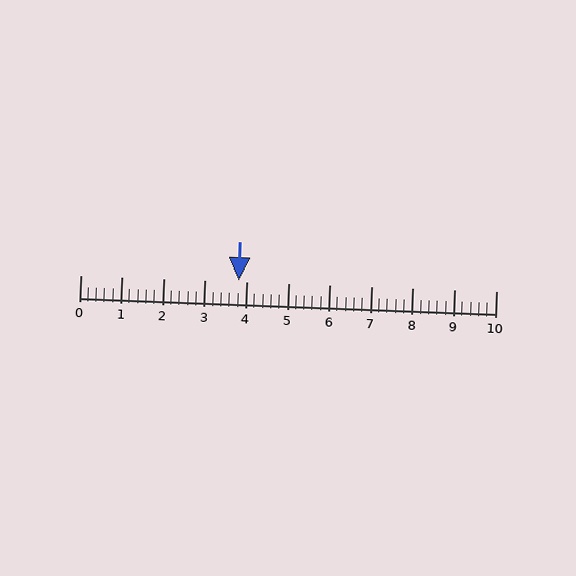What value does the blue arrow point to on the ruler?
The blue arrow points to approximately 3.8.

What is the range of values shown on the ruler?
The ruler shows values from 0 to 10.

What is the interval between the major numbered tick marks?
The major tick marks are spaced 1 units apart.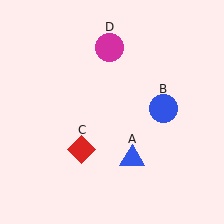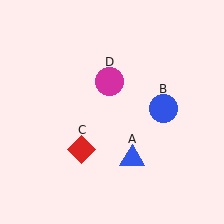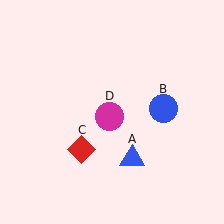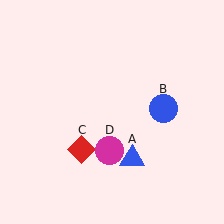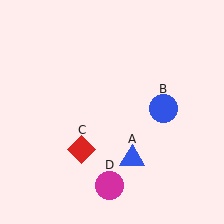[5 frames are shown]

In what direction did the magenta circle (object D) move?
The magenta circle (object D) moved down.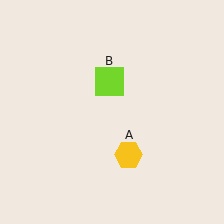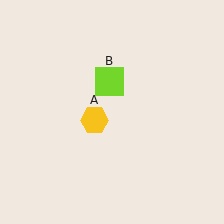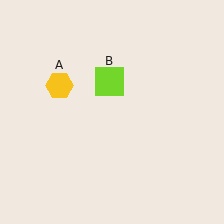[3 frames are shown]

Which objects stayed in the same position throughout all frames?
Lime square (object B) remained stationary.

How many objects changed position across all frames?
1 object changed position: yellow hexagon (object A).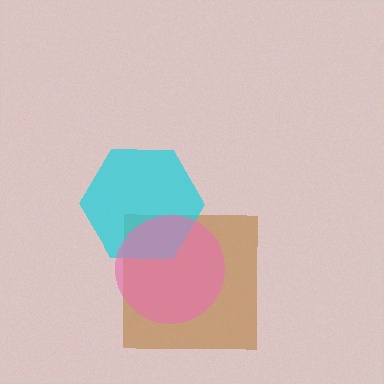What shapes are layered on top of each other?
The layered shapes are: a brown square, a cyan hexagon, a pink circle.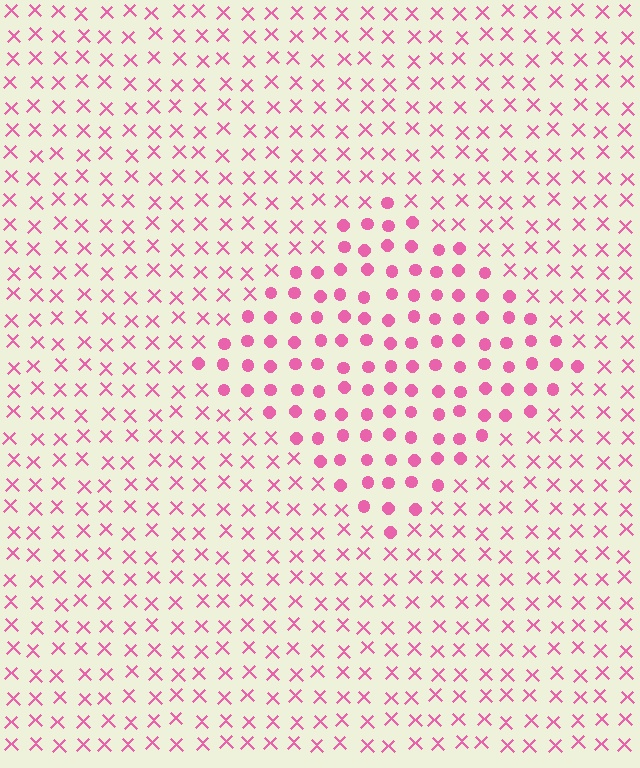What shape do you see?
I see a diamond.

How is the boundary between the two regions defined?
The boundary is defined by a change in element shape: circles inside vs. X marks outside. All elements share the same color and spacing.